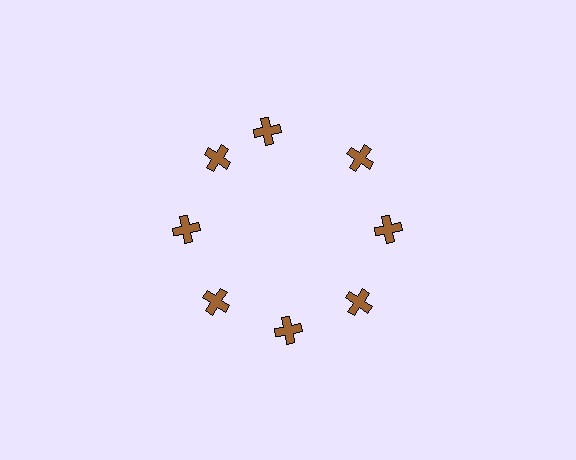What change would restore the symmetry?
The symmetry would be restored by rotating it back into even spacing with its neighbors so that all 8 crosses sit at equal angles and equal distance from the center.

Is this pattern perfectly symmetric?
No. The 8 brown crosses are arranged in a ring, but one element near the 12 o'clock position is rotated out of alignment along the ring, breaking the 8-fold rotational symmetry.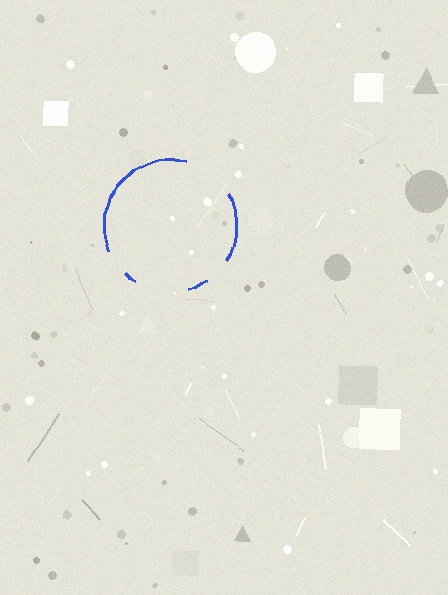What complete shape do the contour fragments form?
The contour fragments form a circle.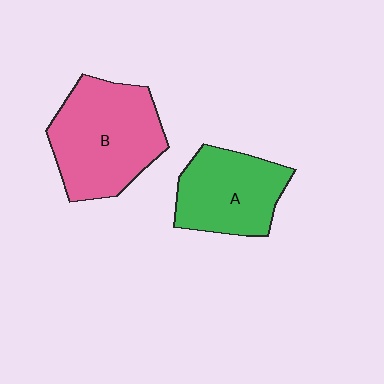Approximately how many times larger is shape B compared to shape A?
Approximately 1.3 times.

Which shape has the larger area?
Shape B (pink).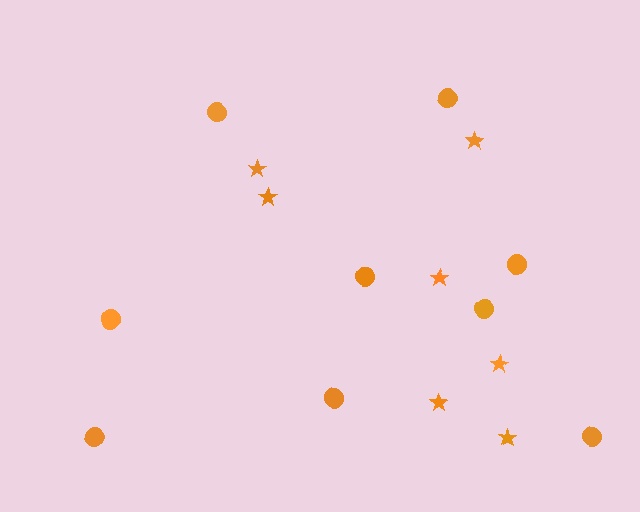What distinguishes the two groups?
There are 2 groups: one group of circles (9) and one group of stars (7).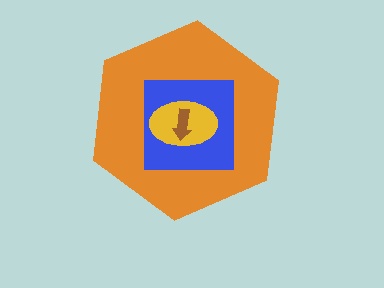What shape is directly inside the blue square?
The yellow ellipse.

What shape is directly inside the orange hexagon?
The blue square.